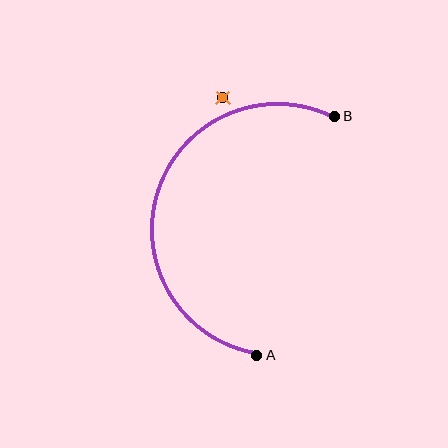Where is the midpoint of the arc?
The arc midpoint is the point on the curve farthest from the straight line joining A and B. It sits to the left of that line.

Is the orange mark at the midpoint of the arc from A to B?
No — the orange mark does not lie on the arc at all. It sits slightly outside the curve.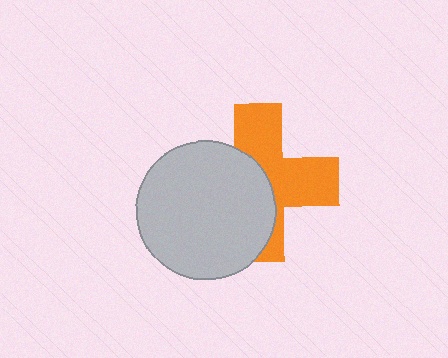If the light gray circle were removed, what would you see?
You would see the complete orange cross.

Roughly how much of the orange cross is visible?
About half of it is visible (roughly 52%).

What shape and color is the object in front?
The object in front is a light gray circle.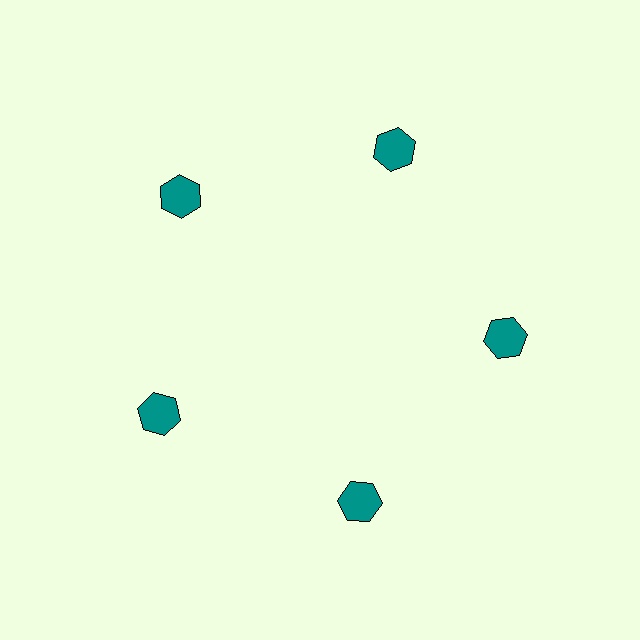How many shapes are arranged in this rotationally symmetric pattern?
There are 5 shapes, arranged in 5 groups of 1.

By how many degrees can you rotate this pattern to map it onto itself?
The pattern maps onto itself every 72 degrees of rotation.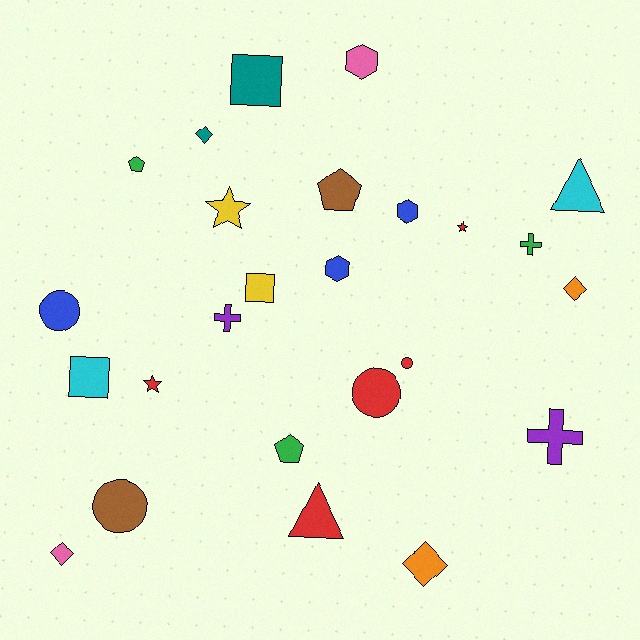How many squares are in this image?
There are 3 squares.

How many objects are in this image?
There are 25 objects.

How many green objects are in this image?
There are 3 green objects.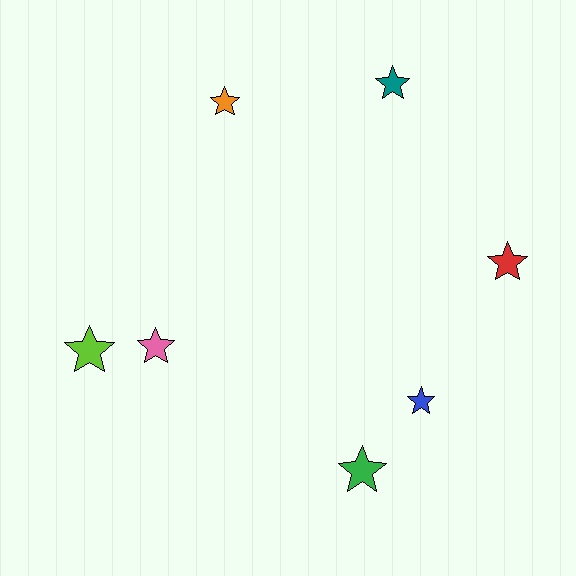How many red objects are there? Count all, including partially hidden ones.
There is 1 red object.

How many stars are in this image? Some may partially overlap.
There are 7 stars.